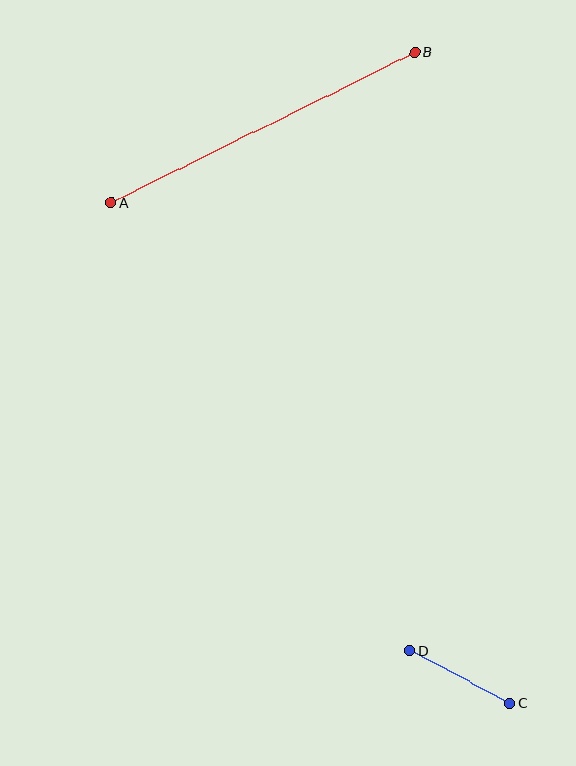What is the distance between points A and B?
The distance is approximately 339 pixels.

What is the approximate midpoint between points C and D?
The midpoint is at approximately (460, 677) pixels.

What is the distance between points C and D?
The distance is approximately 112 pixels.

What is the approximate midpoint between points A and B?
The midpoint is at approximately (263, 127) pixels.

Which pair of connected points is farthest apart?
Points A and B are farthest apart.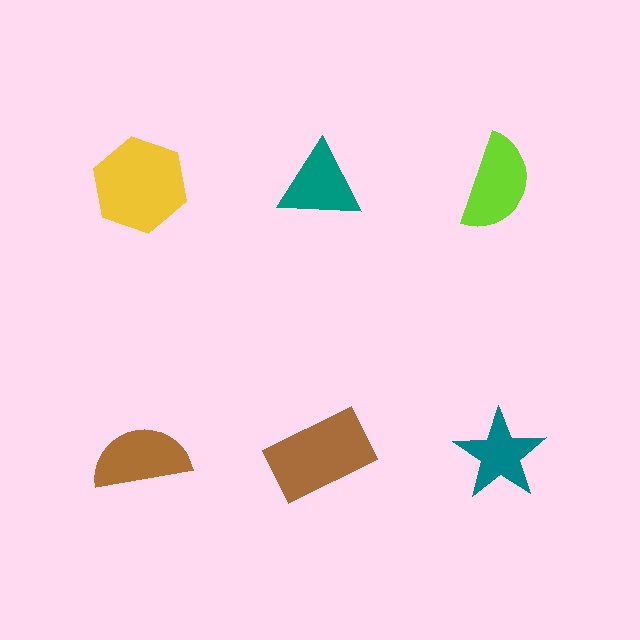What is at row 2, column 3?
A teal star.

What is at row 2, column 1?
A brown semicircle.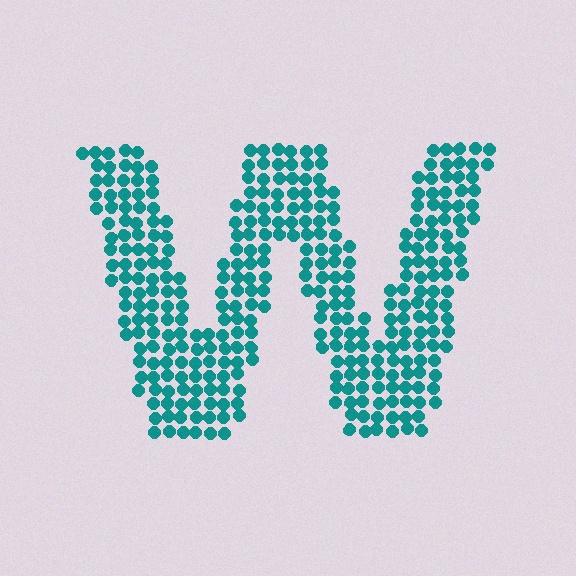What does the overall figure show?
The overall figure shows the letter W.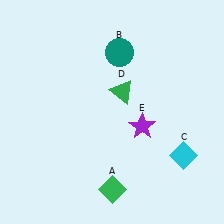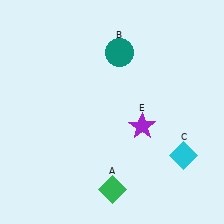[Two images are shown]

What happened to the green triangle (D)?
The green triangle (D) was removed in Image 2. It was in the top-right area of Image 1.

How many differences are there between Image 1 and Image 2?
There is 1 difference between the two images.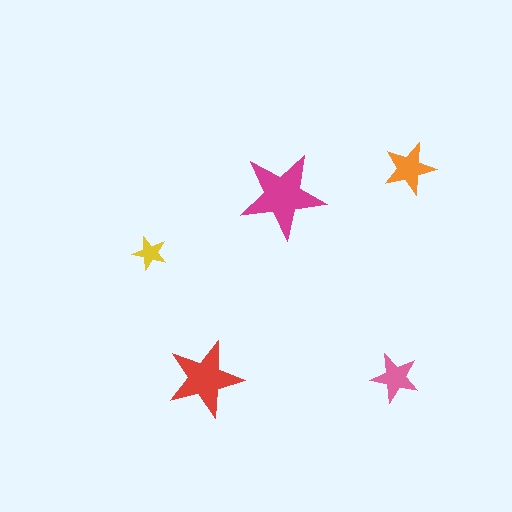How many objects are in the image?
There are 5 objects in the image.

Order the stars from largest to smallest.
the magenta one, the red one, the orange one, the pink one, the yellow one.